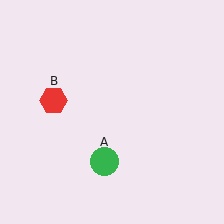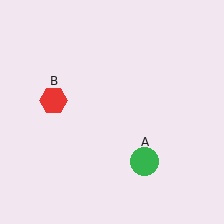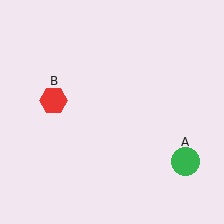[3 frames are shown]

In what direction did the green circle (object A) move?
The green circle (object A) moved right.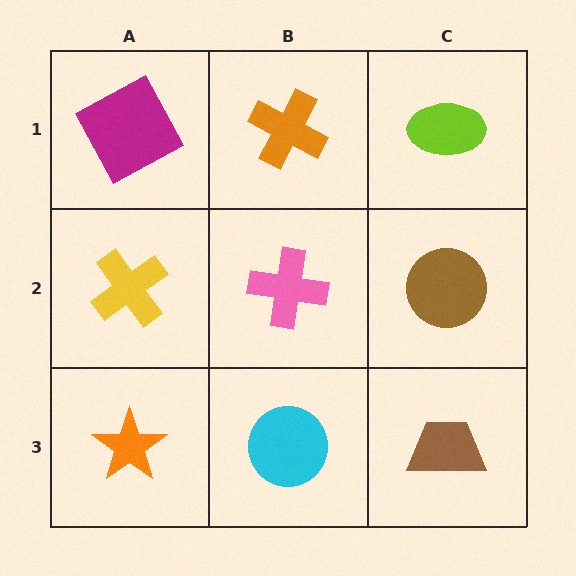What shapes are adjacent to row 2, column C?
A lime ellipse (row 1, column C), a brown trapezoid (row 3, column C), a pink cross (row 2, column B).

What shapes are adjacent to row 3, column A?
A yellow cross (row 2, column A), a cyan circle (row 3, column B).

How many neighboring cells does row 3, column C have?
2.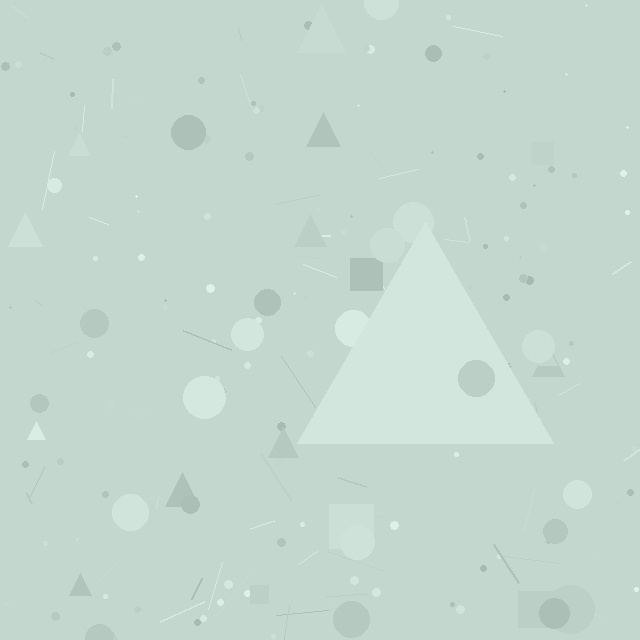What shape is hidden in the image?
A triangle is hidden in the image.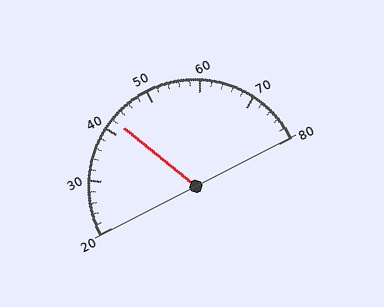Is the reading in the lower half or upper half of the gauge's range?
The reading is in the lower half of the range (20 to 80).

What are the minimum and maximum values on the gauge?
The gauge ranges from 20 to 80.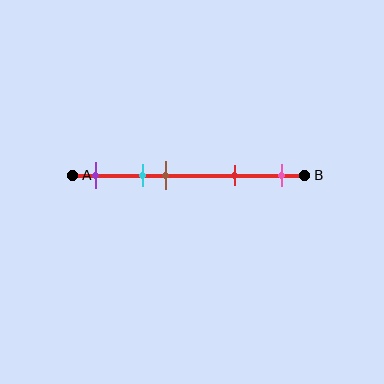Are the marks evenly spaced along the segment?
No, the marks are not evenly spaced.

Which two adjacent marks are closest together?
The cyan and brown marks are the closest adjacent pair.